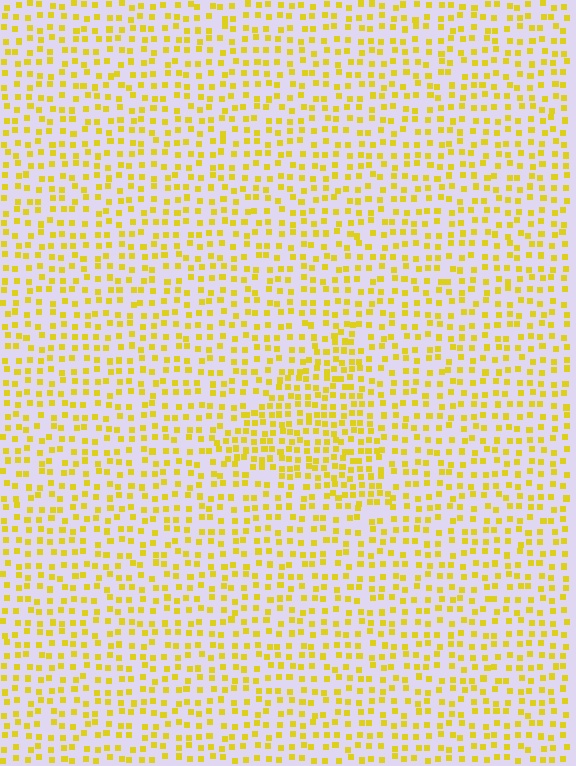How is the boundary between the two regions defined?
The boundary is defined by a change in element density (approximately 1.6x ratio). All elements are the same color, size, and shape.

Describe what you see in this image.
The image contains small yellow elements arranged at two different densities. A triangle-shaped region is visible where the elements are more densely packed than the surrounding area.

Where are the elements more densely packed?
The elements are more densely packed inside the triangle boundary.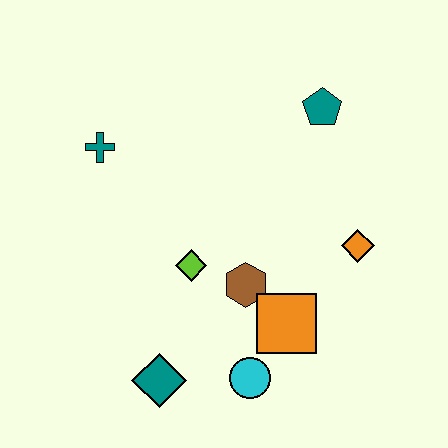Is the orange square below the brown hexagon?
Yes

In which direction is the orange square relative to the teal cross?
The orange square is to the right of the teal cross.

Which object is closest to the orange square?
The brown hexagon is closest to the orange square.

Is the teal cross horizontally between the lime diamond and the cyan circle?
No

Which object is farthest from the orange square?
The teal cross is farthest from the orange square.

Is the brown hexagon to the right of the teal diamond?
Yes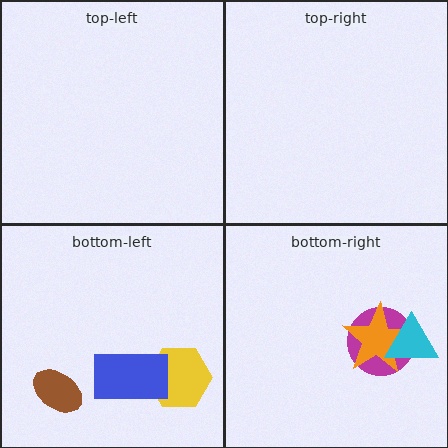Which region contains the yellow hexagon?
The bottom-left region.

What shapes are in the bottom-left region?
The brown ellipse, the yellow hexagon, the blue rectangle.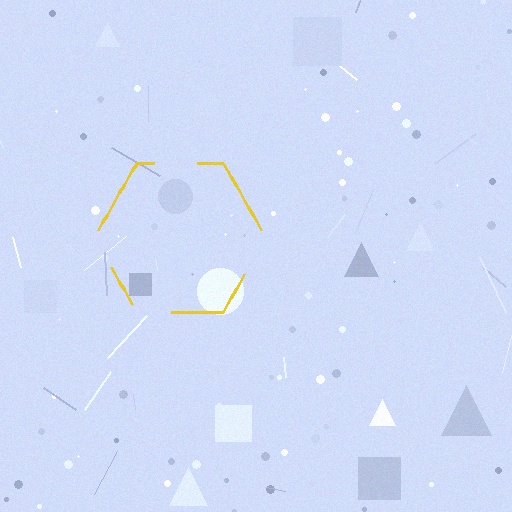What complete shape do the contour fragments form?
The contour fragments form a hexagon.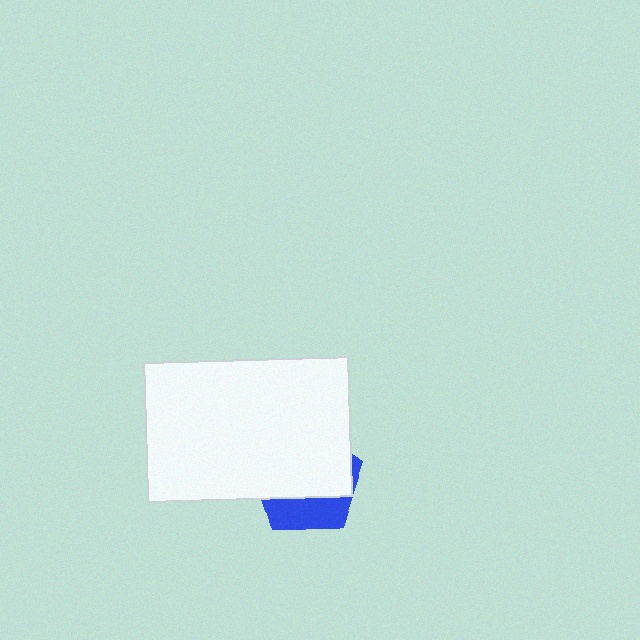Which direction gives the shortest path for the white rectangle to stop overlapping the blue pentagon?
Moving up gives the shortest separation.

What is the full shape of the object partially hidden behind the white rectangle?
The partially hidden object is a blue pentagon.